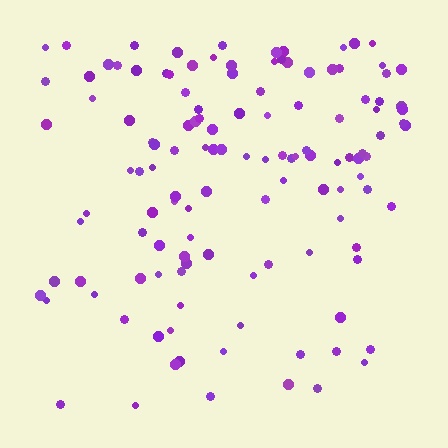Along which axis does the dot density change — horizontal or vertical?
Vertical.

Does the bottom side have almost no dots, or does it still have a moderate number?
Still a moderate number, just noticeably fewer than the top.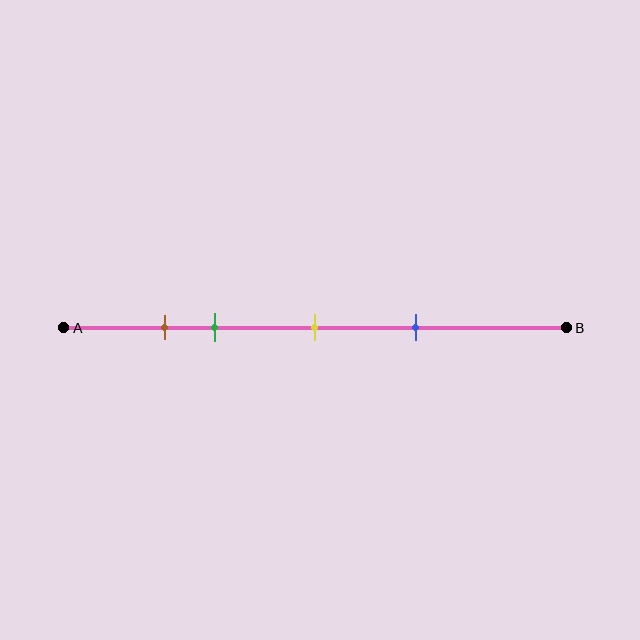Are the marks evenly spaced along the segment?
No, the marks are not evenly spaced.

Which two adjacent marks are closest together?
The brown and green marks are the closest adjacent pair.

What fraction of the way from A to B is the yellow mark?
The yellow mark is approximately 50% (0.5) of the way from A to B.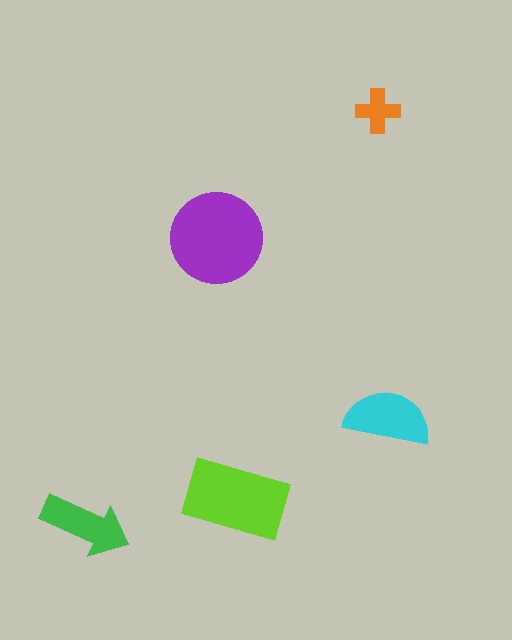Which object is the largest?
The purple circle.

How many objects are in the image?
There are 5 objects in the image.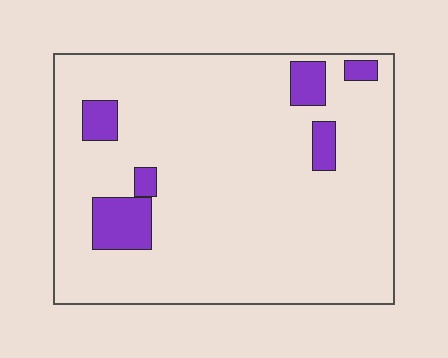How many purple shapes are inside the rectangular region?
6.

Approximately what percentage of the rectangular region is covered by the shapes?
Approximately 10%.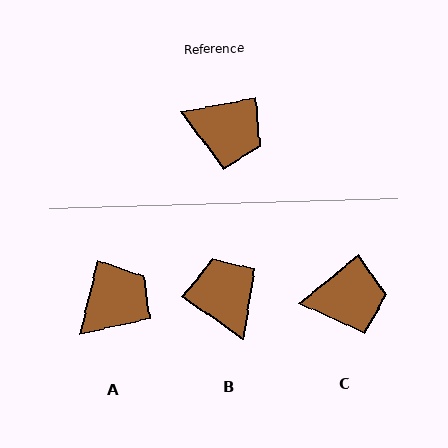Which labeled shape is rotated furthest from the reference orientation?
B, about 135 degrees away.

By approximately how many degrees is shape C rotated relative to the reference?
Approximately 29 degrees counter-clockwise.